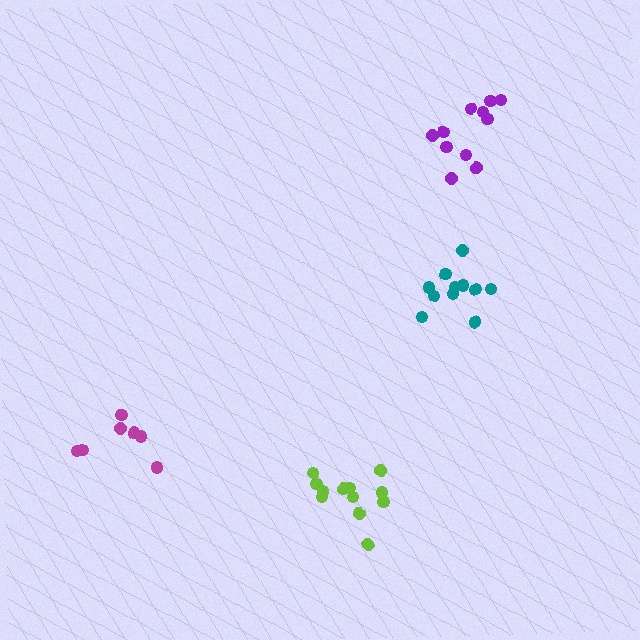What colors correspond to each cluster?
The clusters are colored: teal, lime, magenta, purple.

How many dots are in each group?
Group 1: 11 dots, Group 2: 12 dots, Group 3: 7 dots, Group 4: 11 dots (41 total).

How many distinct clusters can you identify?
There are 4 distinct clusters.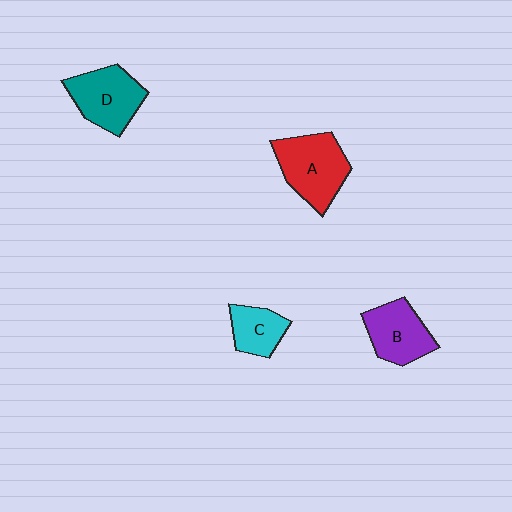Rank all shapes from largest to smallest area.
From largest to smallest: A (red), D (teal), B (purple), C (cyan).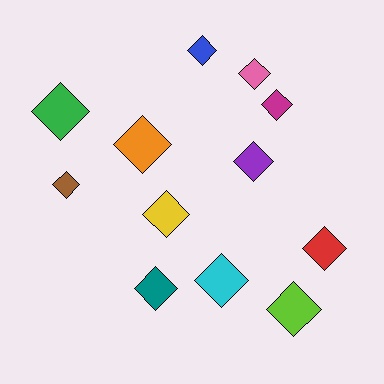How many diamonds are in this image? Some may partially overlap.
There are 12 diamonds.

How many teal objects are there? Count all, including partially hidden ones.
There is 1 teal object.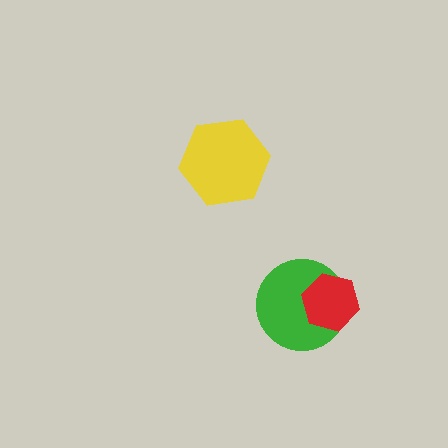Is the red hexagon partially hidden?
No, no other shape covers it.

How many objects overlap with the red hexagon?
1 object overlaps with the red hexagon.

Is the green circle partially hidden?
Yes, it is partially covered by another shape.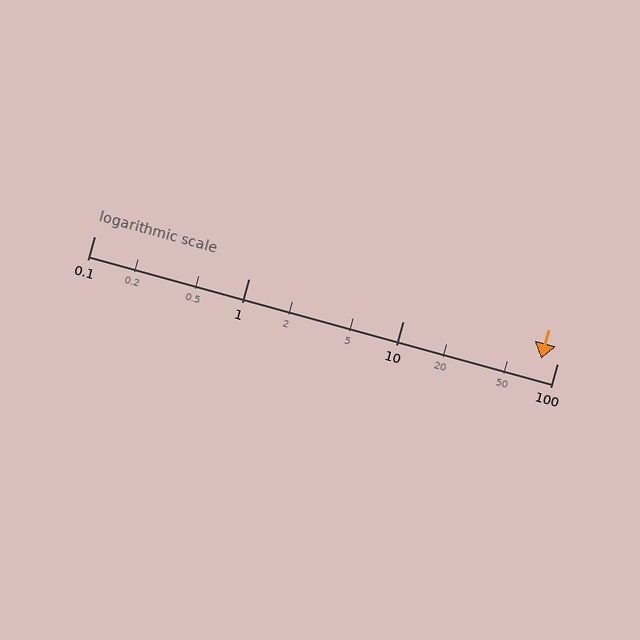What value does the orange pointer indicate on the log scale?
The pointer indicates approximately 79.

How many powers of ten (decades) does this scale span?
The scale spans 3 decades, from 0.1 to 100.